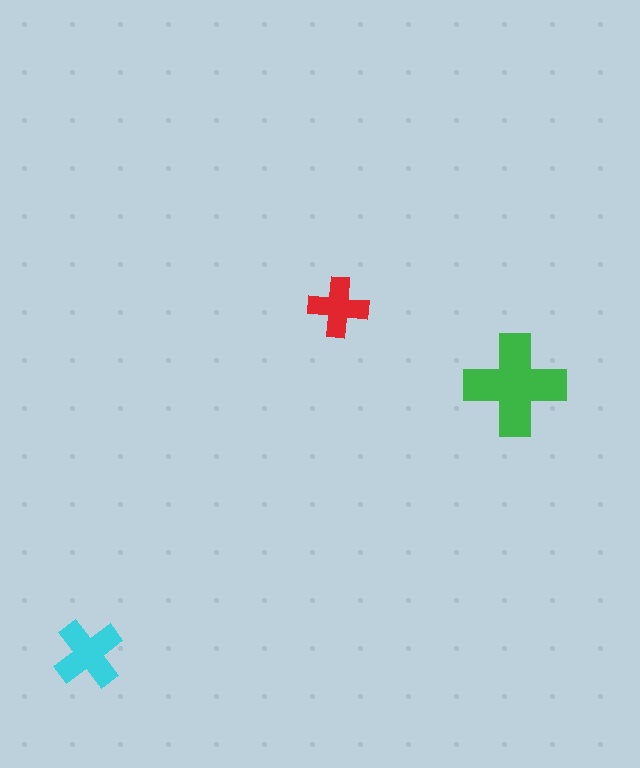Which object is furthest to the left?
The cyan cross is leftmost.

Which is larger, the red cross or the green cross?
The green one.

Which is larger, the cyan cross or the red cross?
The cyan one.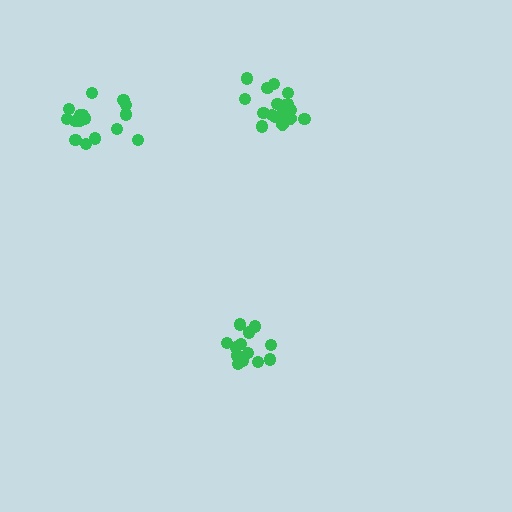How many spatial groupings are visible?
There are 3 spatial groupings.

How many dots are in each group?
Group 1: 17 dots, Group 2: 13 dots, Group 3: 18 dots (48 total).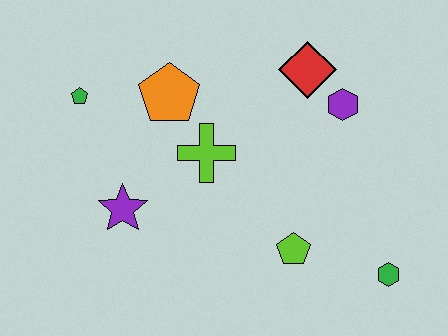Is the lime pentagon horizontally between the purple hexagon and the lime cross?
Yes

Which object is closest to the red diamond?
The purple hexagon is closest to the red diamond.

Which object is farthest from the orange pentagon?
The green hexagon is farthest from the orange pentagon.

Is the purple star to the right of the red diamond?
No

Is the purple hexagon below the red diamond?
Yes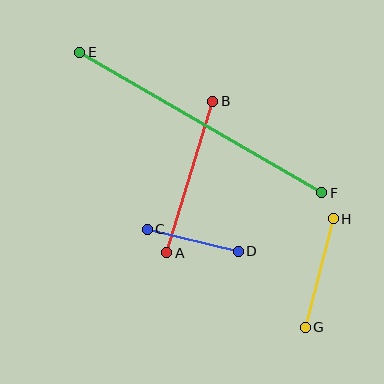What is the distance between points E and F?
The distance is approximately 280 pixels.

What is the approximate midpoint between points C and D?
The midpoint is at approximately (193, 240) pixels.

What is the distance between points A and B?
The distance is approximately 158 pixels.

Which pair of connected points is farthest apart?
Points E and F are farthest apart.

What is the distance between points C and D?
The distance is approximately 94 pixels.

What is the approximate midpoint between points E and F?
The midpoint is at approximately (201, 123) pixels.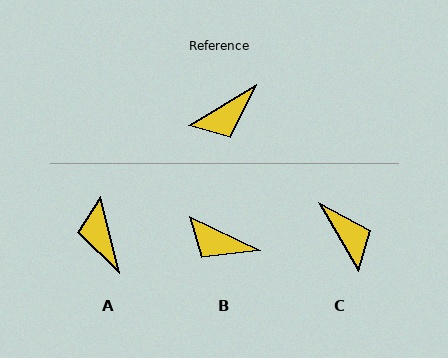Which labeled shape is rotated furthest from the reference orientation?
A, about 107 degrees away.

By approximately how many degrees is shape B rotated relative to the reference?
Approximately 57 degrees clockwise.